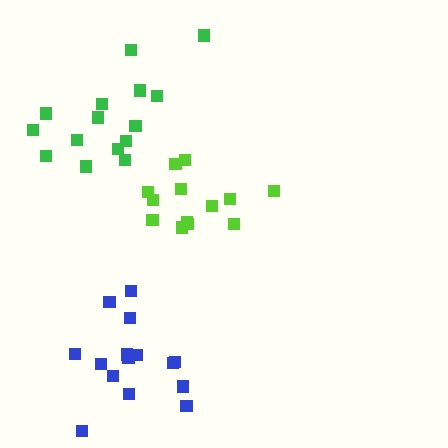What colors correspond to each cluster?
The clusters are colored: blue, green, lime.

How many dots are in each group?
Group 1: 16 dots, Group 2: 15 dots, Group 3: 13 dots (44 total).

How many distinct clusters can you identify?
There are 3 distinct clusters.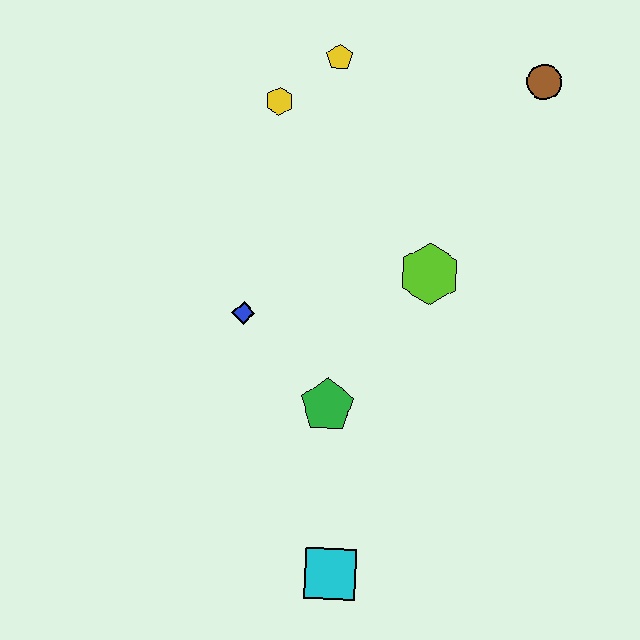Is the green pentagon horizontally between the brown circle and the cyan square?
No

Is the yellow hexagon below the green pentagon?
No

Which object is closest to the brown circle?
The yellow pentagon is closest to the brown circle.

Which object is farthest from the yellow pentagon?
The cyan square is farthest from the yellow pentagon.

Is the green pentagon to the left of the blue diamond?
No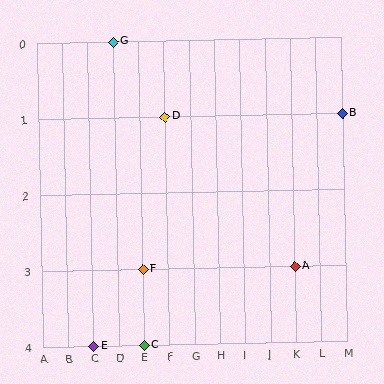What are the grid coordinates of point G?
Point G is at grid coordinates (D, 0).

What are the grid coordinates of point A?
Point A is at grid coordinates (K, 3).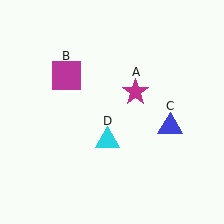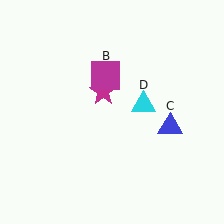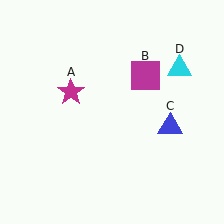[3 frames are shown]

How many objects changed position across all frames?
3 objects changed position: magenta star (object A), magenta square (object B), cyan triangle (object D).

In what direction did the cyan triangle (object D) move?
The cyan triangle (object D) moved up and to the right.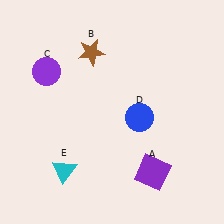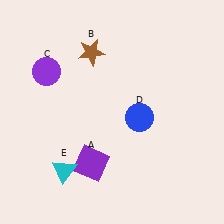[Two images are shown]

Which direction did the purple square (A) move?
The purple square (A) moved left.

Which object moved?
The purple square (A) moved left.